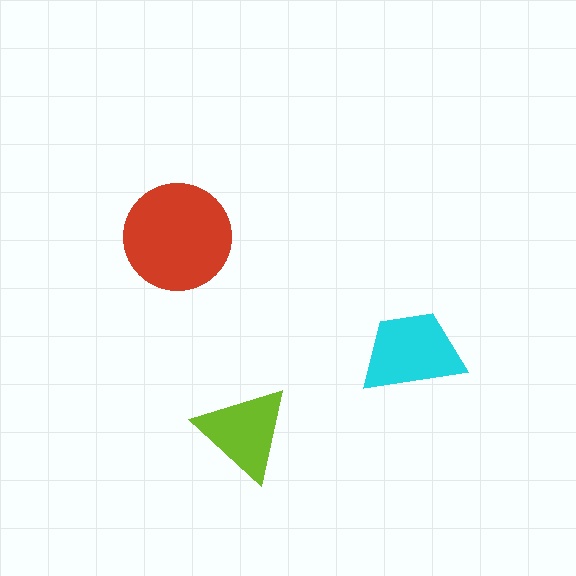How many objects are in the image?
There are 3 objects in the image.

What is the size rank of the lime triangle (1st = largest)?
3rd.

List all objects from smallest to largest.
The lime triangle, the cyan trapezoid, the red circle.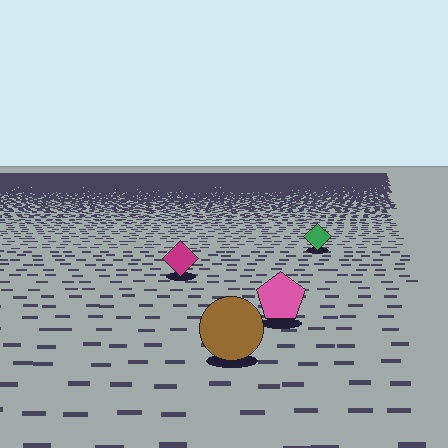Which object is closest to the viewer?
The brown circle is closest. The texture marks near it are larger and more spread out.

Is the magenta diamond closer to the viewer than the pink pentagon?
No. The pink pentagon is closer — you can tell from the texture gradient: the ground texture is coarser near it.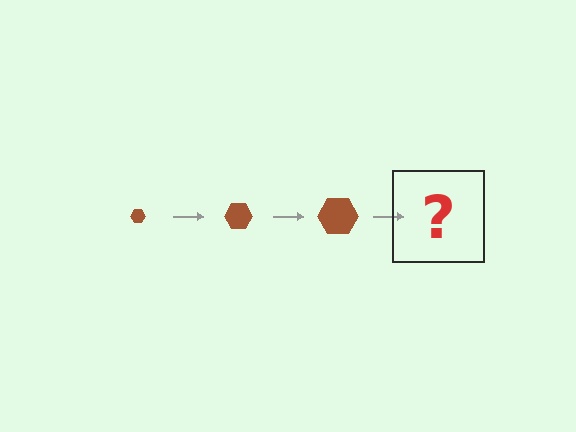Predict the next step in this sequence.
The next step is a brown hexagon, larger than the previous one.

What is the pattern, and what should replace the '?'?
The pattern is that the hexagon gets progressively larger each step. The '?' should be a brown hexagon, larger than the previous one.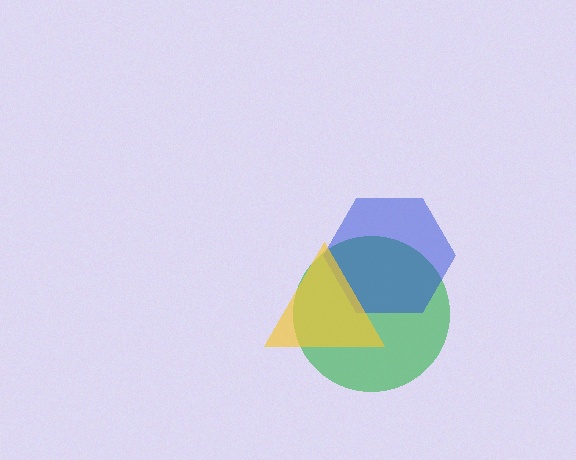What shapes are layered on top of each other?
The layered shapes are: a green circle, a blue hexagon, a yellow triangle.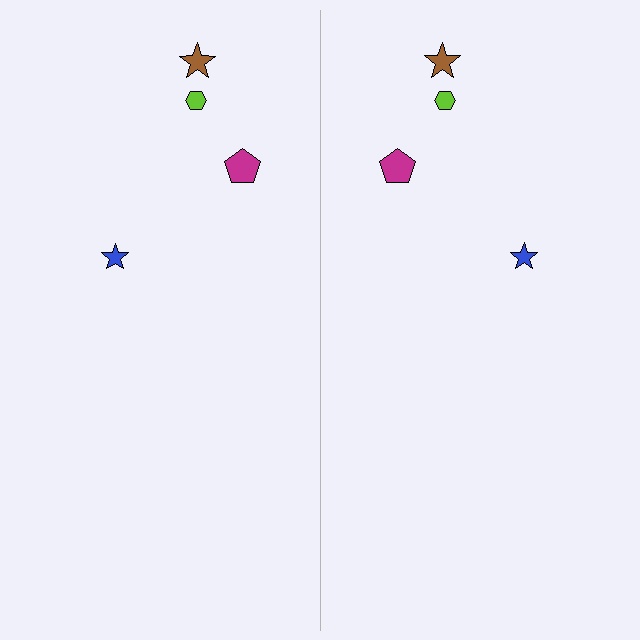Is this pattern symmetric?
Yes, this pattern has bilateral (reflection) symmetry.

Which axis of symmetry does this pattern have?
The pattern has a vertical axis of symmetry running through the center of the image.